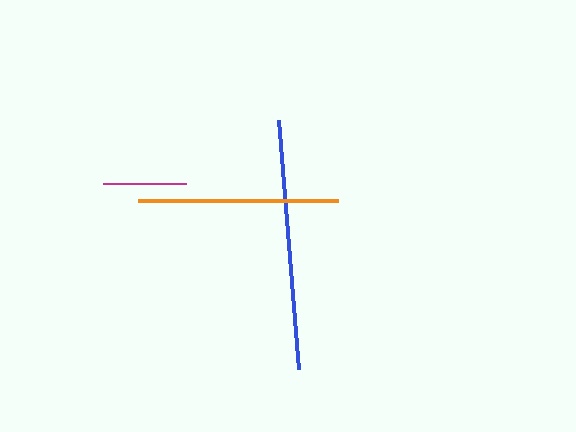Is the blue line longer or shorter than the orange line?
The blue line is longer than the orange line.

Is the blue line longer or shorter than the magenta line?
The blue line is longer than the magenta line.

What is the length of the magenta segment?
The magenta segment is approximately 82 pixels long.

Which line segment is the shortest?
The magenta line is the shortest at approximately 82 pixels.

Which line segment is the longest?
The blue line is the longest at approximately 250 pixels.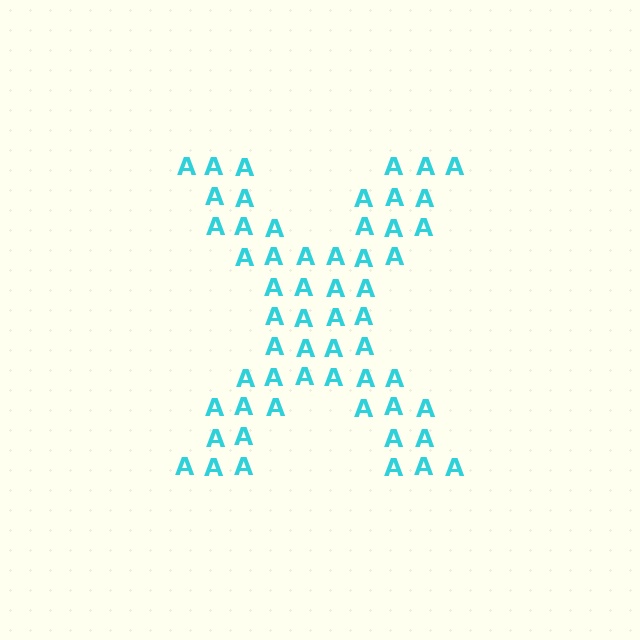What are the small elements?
The small elements are letter A's.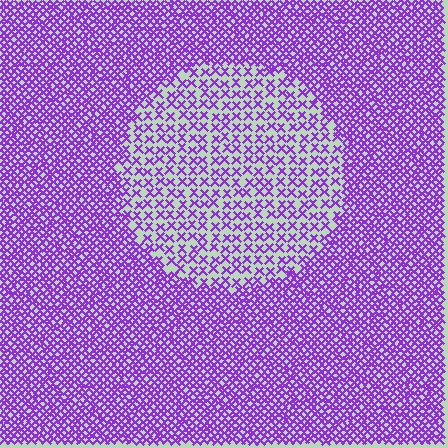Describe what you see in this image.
The image contains small purple elements arranged at two different densities. A circle-shaped region is visible where the elements are less densely packed than the surrounding area.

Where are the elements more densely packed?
The elements are more densely packed outside the circle boundary.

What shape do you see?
I see a circle.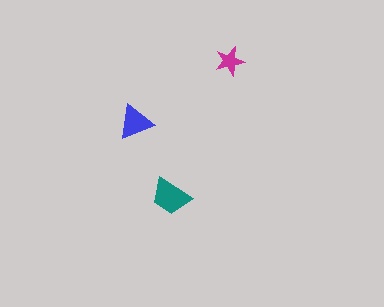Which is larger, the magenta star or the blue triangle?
The blue triangle.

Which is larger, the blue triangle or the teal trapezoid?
The teal trapezoid.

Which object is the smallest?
The magenta star.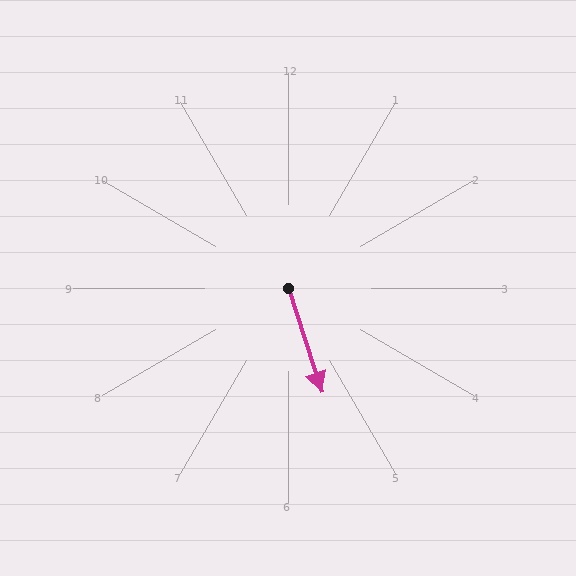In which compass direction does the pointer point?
South.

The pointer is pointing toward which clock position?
Roughly 5 o'clock.